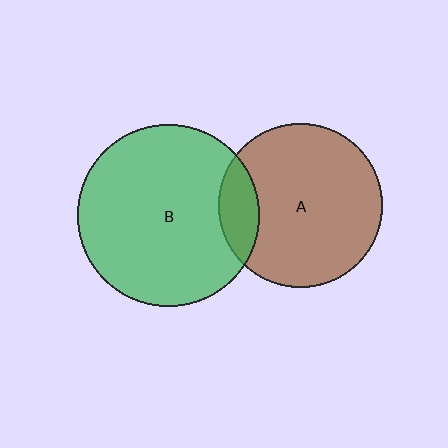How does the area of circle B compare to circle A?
Approximately 1.2 times.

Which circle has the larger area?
Circle B (green).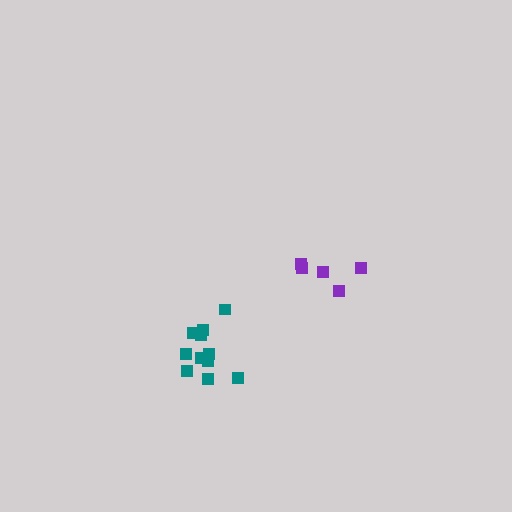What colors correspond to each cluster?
The clusters are colored: purple, teal.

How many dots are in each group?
Group 1: 5 dots, Group 2: 11 dots (16 total).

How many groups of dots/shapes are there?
There are 2 groups.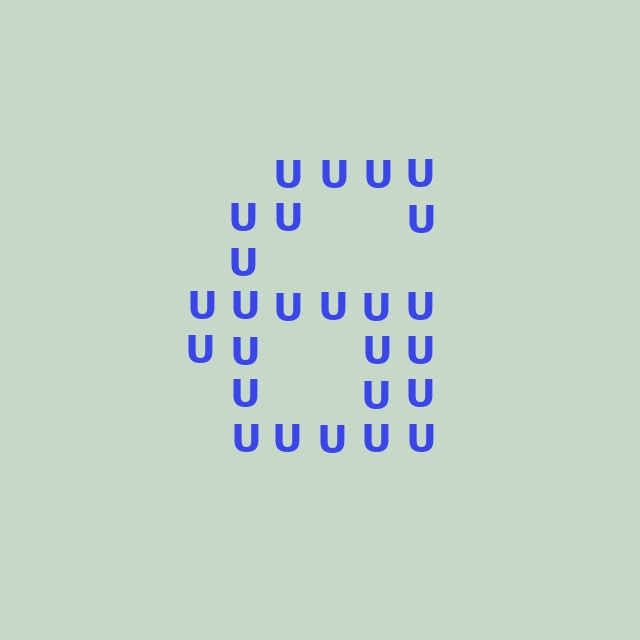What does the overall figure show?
The overall figure shows the digit 6.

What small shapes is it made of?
It is made of small letter U's.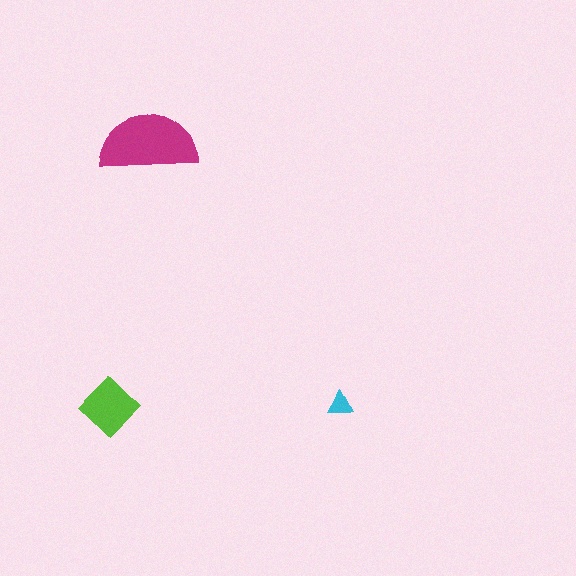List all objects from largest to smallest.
The magenta semicircle, the lime diamond, the cyan triangle.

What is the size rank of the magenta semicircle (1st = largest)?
1st.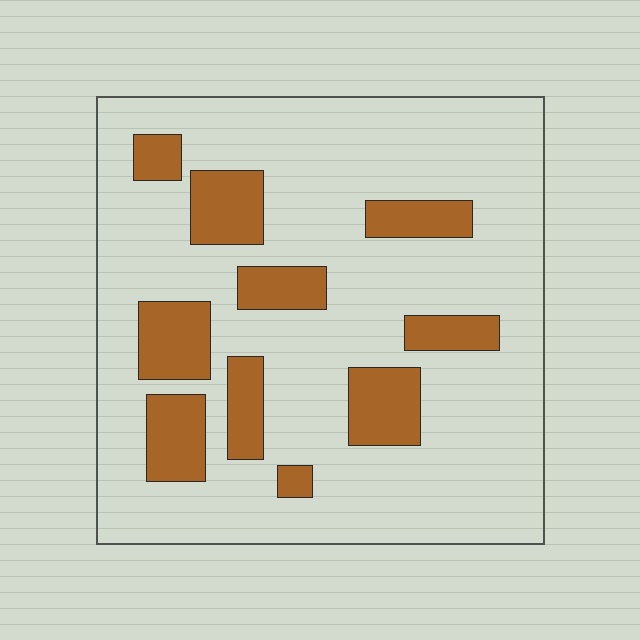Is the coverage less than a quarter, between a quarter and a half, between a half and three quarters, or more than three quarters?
Less than a quarter.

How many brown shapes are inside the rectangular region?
10.